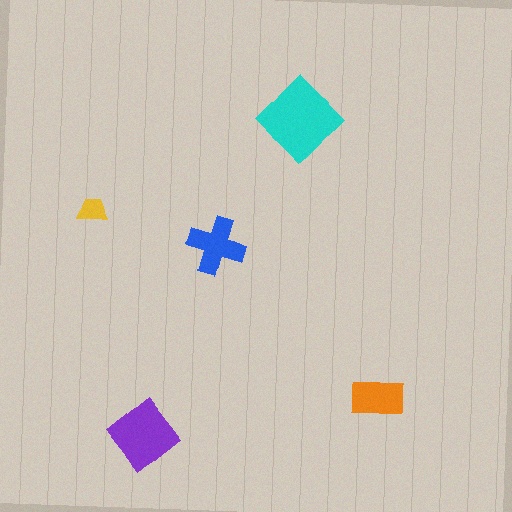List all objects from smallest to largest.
The yellow trapezoid, the orange rectangle, the blue cross, the purple diamond, the cyan diamond.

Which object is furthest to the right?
The orange rectangle is rightmost.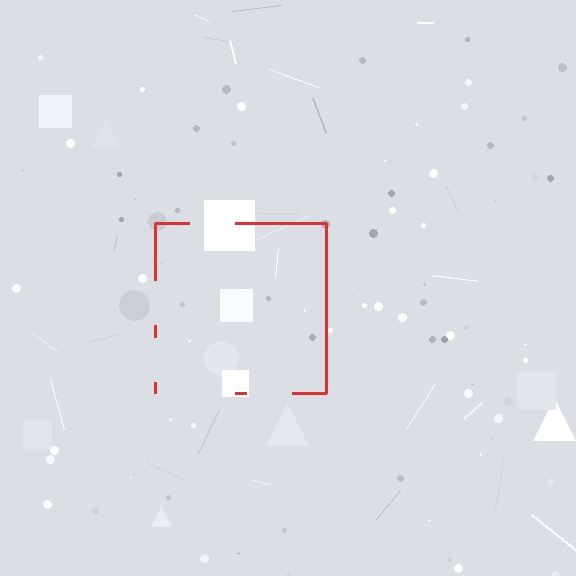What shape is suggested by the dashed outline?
The dashed outline suggests a square.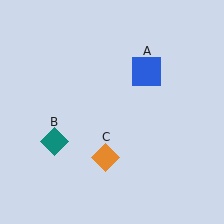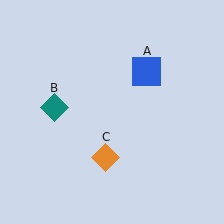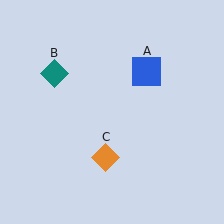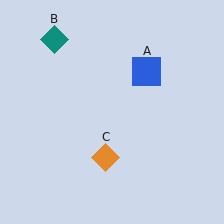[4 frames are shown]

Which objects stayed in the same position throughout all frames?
Blue square (object A) and orange diamond (object C) remained stationary.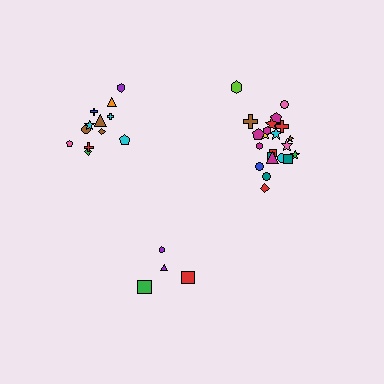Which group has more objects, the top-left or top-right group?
The top-right group.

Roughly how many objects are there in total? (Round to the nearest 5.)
Roughly 40 objects in total.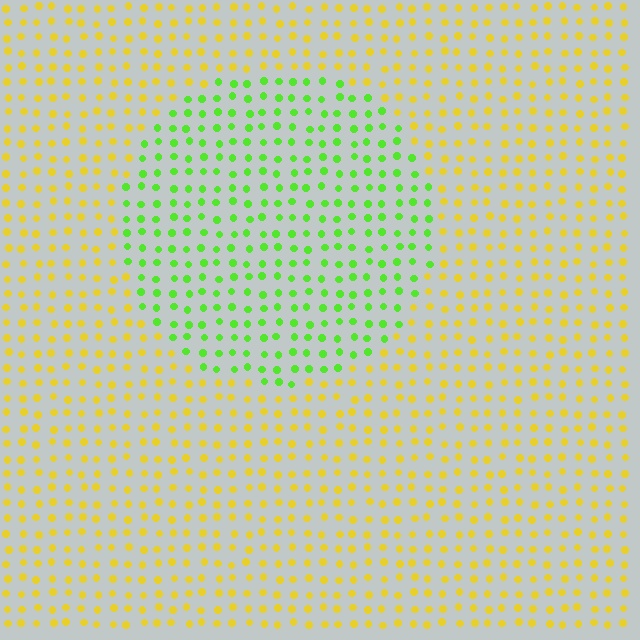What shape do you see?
I see a circle.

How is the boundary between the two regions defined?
The boundary is defined purely by a slight shift in hue (about 55 degrees). Spacing, size, and orientation are identical on both sides.